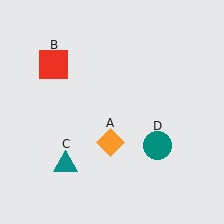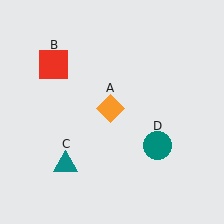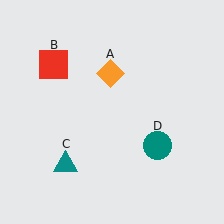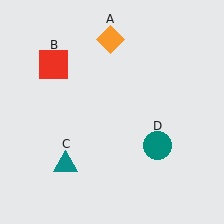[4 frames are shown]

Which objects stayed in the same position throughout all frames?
Red square (object B) and teal triangle (object C) and teal circle (object D) remained stationary.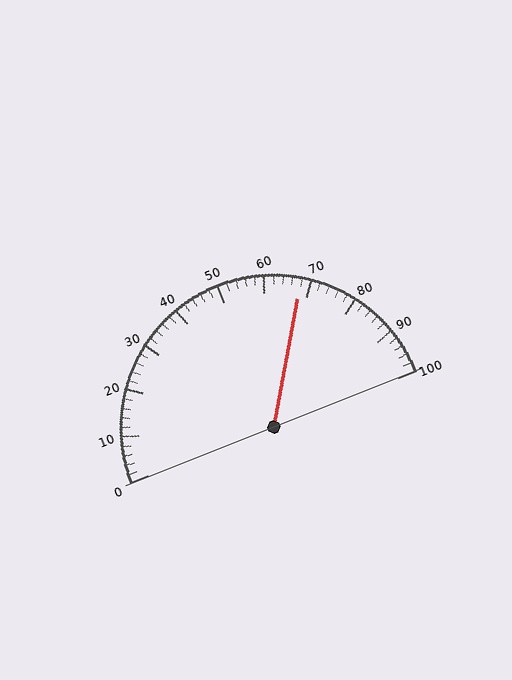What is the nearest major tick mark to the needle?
The nearest major tick mark is 70.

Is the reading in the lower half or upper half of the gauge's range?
The reading is in the upper half of the range (0 to 100).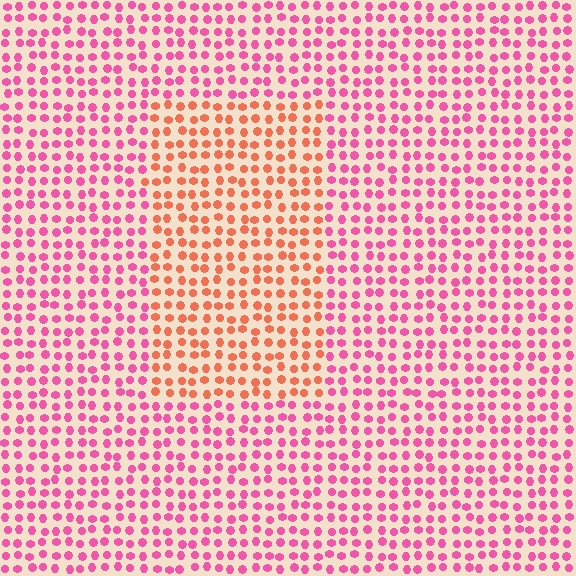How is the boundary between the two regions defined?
The boundary is defined purely by a slight shift in hue (about 43 degrees). Spacing, size, and orientation are identical on both sides.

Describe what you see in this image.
The image is filled with small pink elements in a uniform arrangement. A rectangle-shaped region is visible where the elements are tinted to a slightly different hue, forming a subtle color boundary.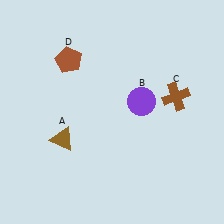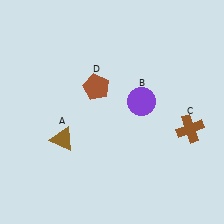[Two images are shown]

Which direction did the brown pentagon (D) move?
The brown pentagon (D) moved down.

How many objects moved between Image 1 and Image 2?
2 objects moved between the two images.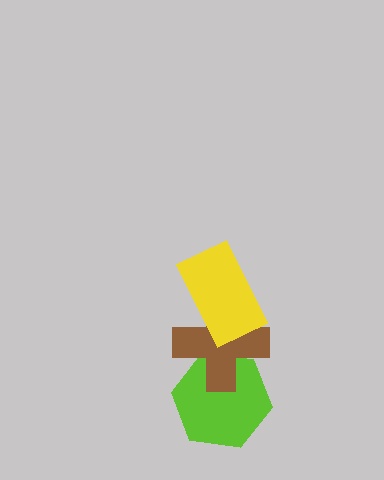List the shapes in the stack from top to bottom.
From top to bottom: the yellow rectangle, the brown cross, the lime hexagon.